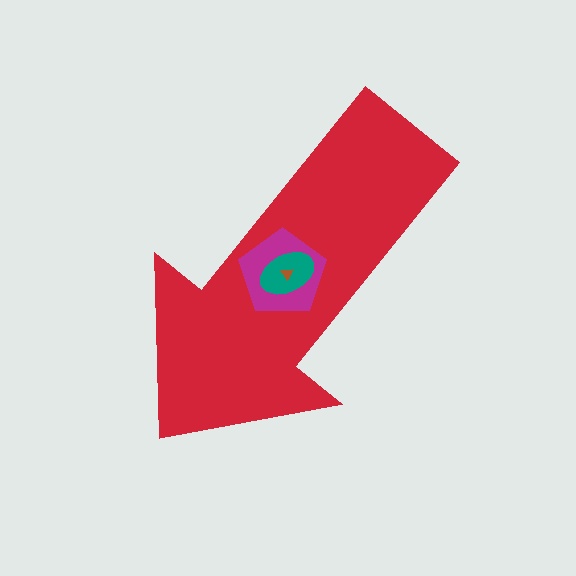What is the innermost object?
The brown triangle.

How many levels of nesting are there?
4.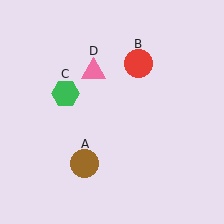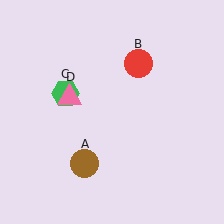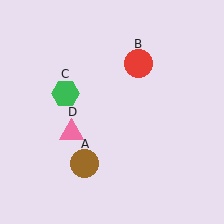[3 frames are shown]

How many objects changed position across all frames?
1 object changed position: pink triangle (object D).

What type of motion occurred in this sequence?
The pink triangle (object D) rotated counterclockwise around the center of the scene.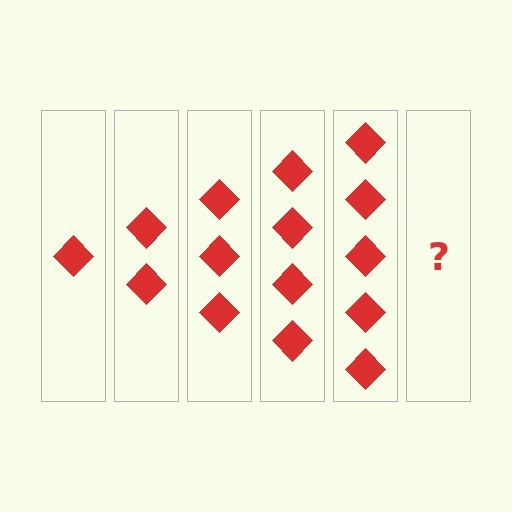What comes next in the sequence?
The next element should be 6 diamonds.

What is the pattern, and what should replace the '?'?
The pattern is that each step adds one more diamond. The '?' should be 6 diamonds.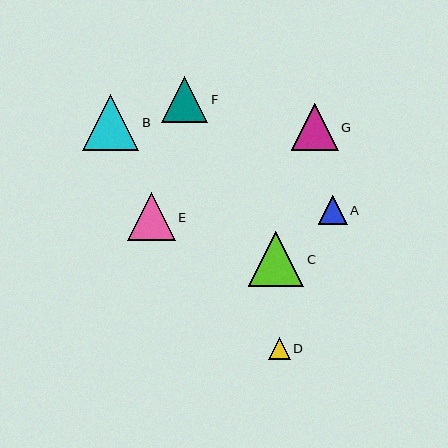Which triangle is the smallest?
Triangle D is the smallest with a size of approximately 22 pixels.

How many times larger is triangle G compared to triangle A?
Triangle G is approximately 1.6 times the size of triangle A.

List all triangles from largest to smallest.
From largest to smallest: B, C, E, G, F, A, D.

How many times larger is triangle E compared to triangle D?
Triangle E is approximately 2.2 times the size of triangle D.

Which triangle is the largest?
Triangle B is the largest with a size of approximately 56 pixels.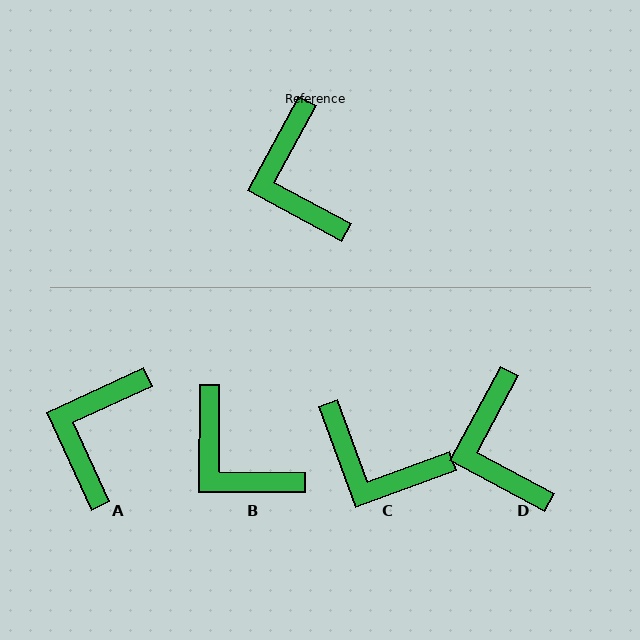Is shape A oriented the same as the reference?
No, it is off by about 37 degrees.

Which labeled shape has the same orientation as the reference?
D.